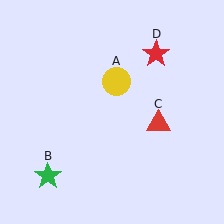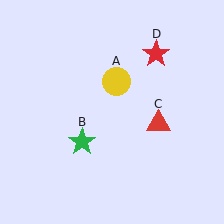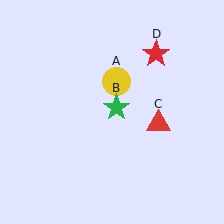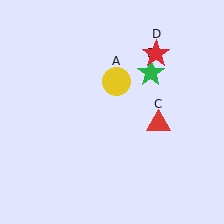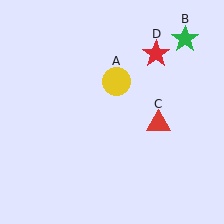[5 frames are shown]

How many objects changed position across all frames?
1 object changed position: green star (object B).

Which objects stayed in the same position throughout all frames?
Yellow circle (object A) and red triangle (object C) and red star (object D) remained stationary.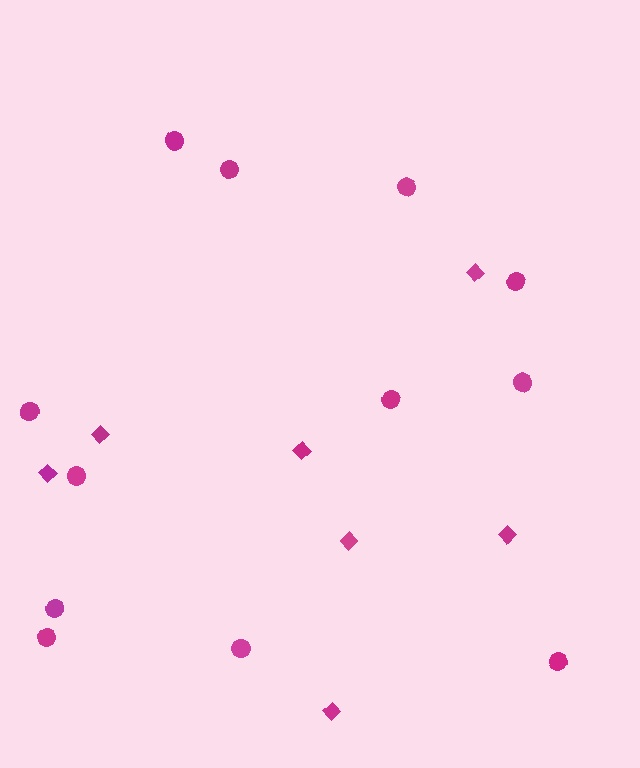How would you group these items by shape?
There are 2 groups: one group of circles (12) and one group of diamonds (7).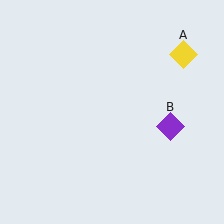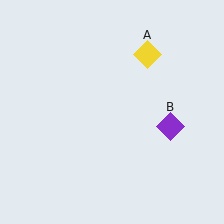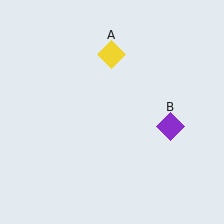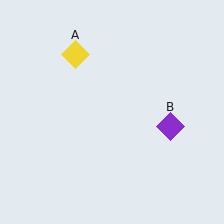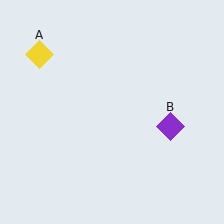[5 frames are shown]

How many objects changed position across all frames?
1 object changed position: yellow diamond (object A).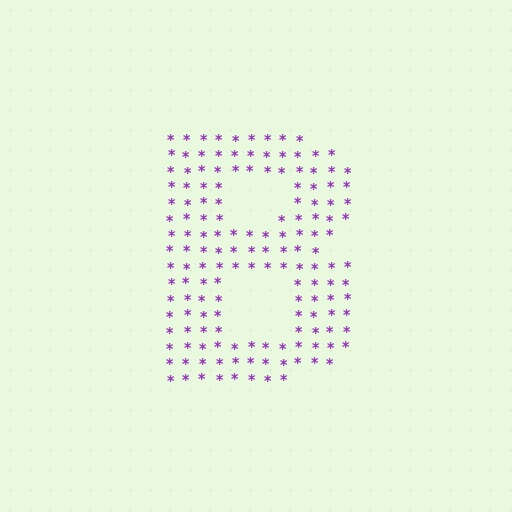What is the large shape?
The large shape is the letter B.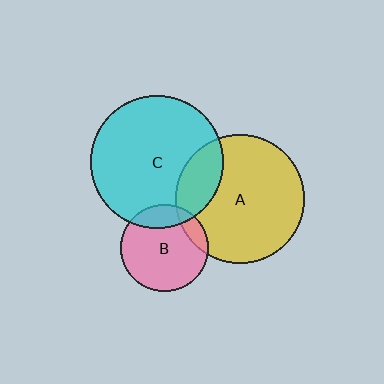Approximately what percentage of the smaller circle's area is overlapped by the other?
Approximately 20%.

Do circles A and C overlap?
Yes.